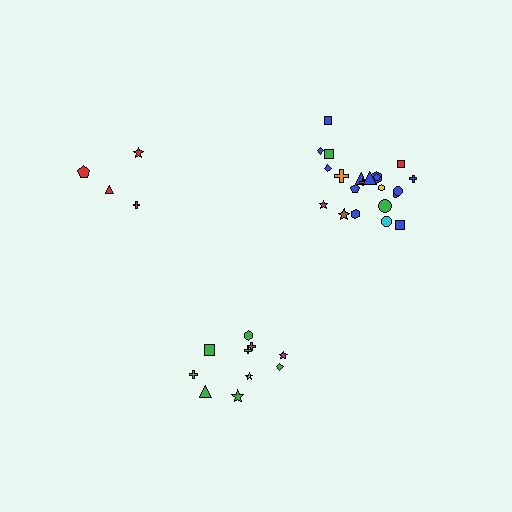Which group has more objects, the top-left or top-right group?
The top-right group.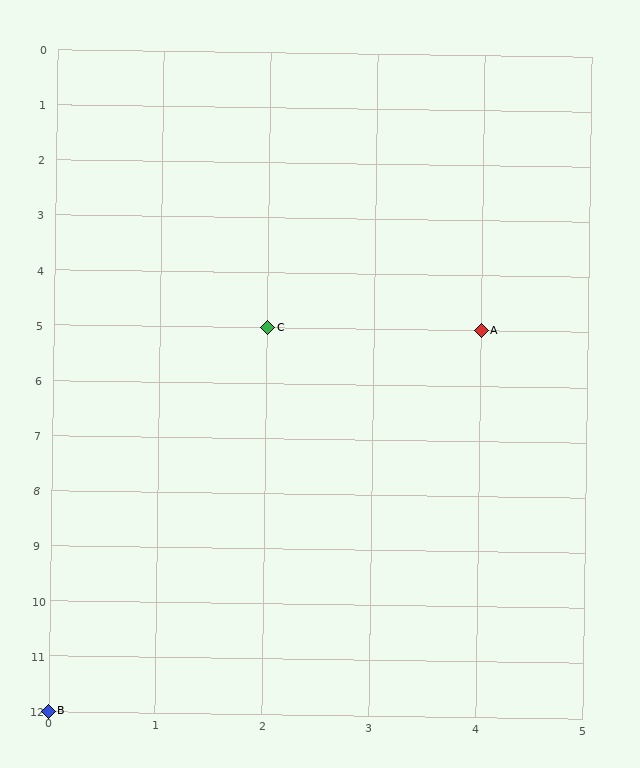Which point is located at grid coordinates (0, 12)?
Point B is at (0, 12).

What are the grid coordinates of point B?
Point B is at grid coordinates (0, 12).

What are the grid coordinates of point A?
Point A is at grid coordinates (4, 5).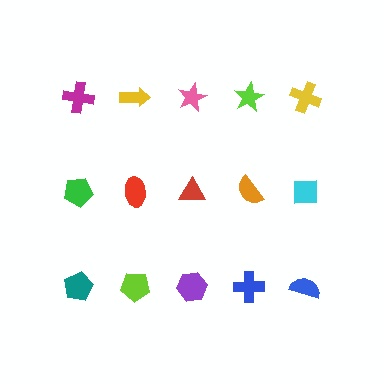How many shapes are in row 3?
5 shapes.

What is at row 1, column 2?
A yellow arrow.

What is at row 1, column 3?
A pink star.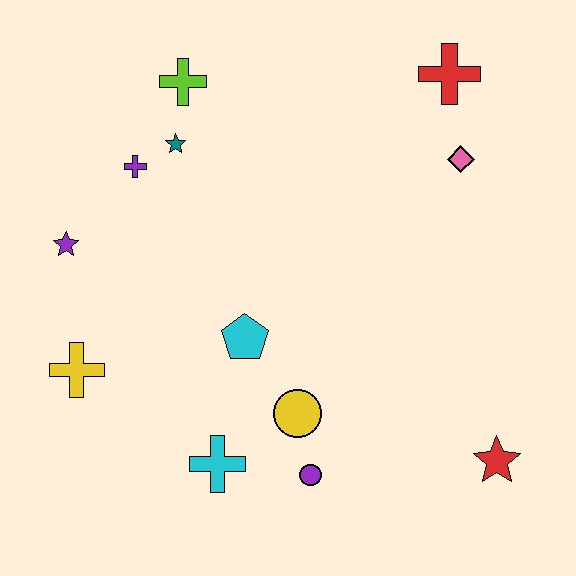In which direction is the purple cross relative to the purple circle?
The purple cross is above the purple circle.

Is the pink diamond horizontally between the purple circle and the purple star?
No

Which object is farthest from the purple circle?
The red cross is farthest from the purple circle.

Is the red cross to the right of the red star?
No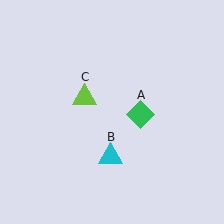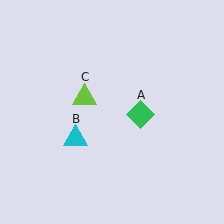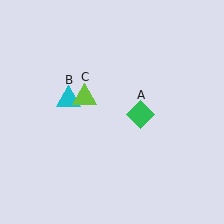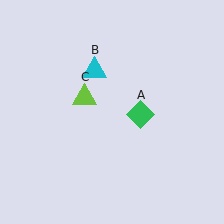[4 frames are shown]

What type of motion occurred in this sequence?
The cyan triangle (object B) rotated clockwise around the center of the scene.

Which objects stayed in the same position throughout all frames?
Green diamond (object A) and lime triangle (object C) remained stationary.